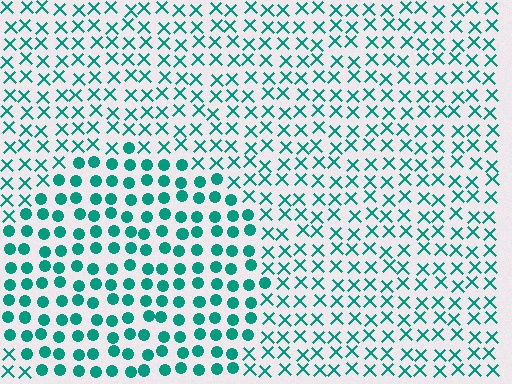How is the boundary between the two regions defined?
The boundary is defined by a change in element shape: circles inside vs. X marks outside. All elements share the same color and spacing.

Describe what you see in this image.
The image is filled with small teal elements arranged in a uniform grid. A circle-shaped region contains circles, while the surrounding area contains X marks. The boundary is defined purely by the change in element shape.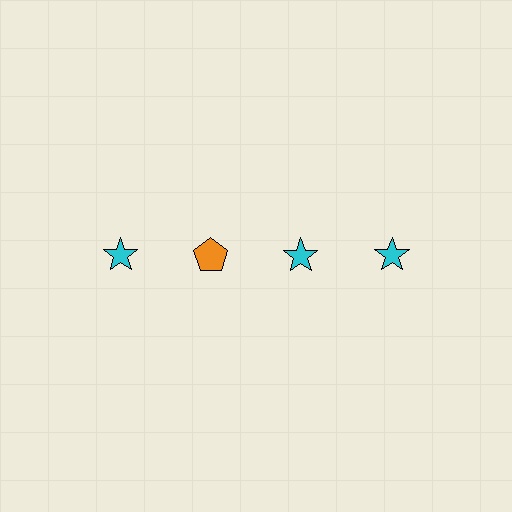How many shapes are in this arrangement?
There are 4 shapes arranged in a grid pattern.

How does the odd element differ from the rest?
It differs in both color (orange instead of cyan) and shape (pentagon instead of star).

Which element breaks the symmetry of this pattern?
The orange pentagon in the top row, second from left column breaks the symmetry. All other shapes are cyan stars.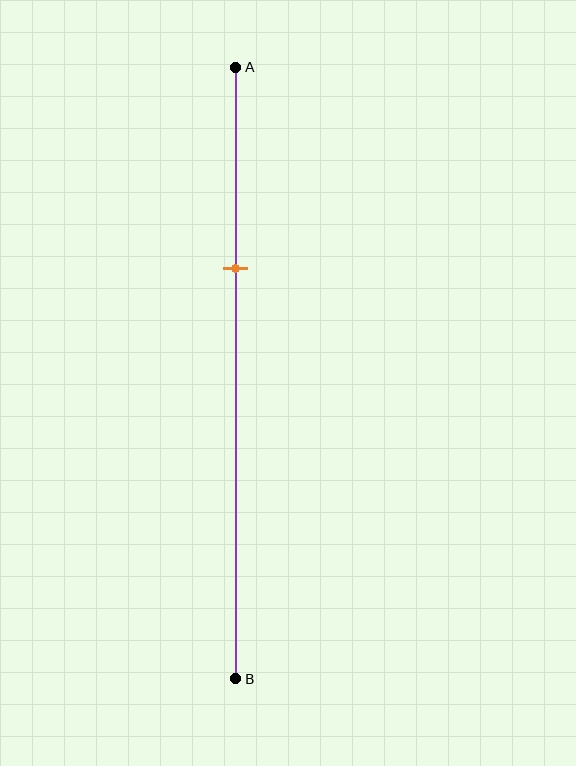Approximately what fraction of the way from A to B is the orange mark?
The orange mark is approximately 35% of the way from A to B.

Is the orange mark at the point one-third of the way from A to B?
Yes, the mark is approximately at the one-third point.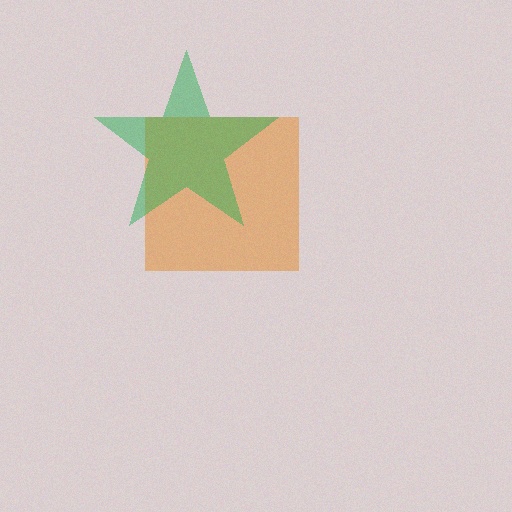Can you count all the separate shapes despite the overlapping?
Yes, there are 2 separate shapes.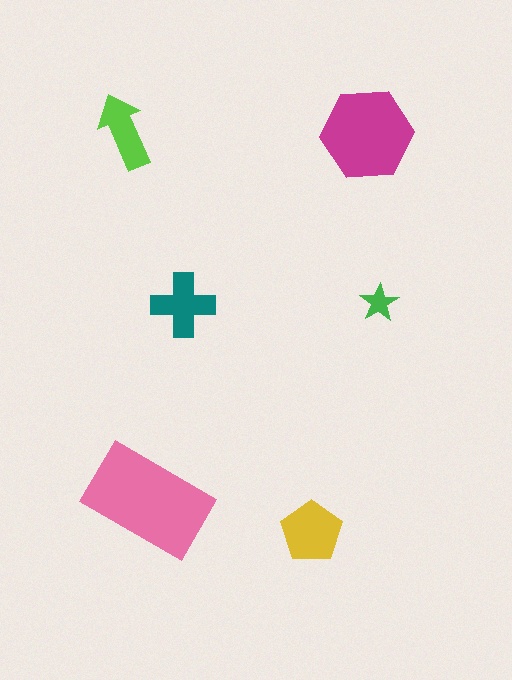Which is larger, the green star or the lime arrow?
The lime arrow.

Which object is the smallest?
The green star.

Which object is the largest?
The pink rectangle.